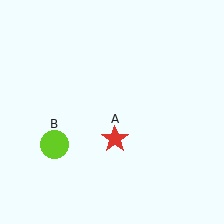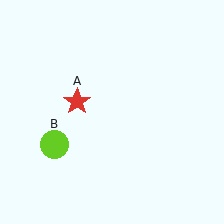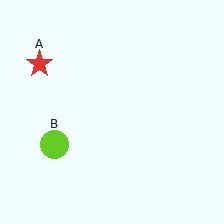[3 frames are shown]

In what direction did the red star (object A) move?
The red star (object A) moved up and to the left.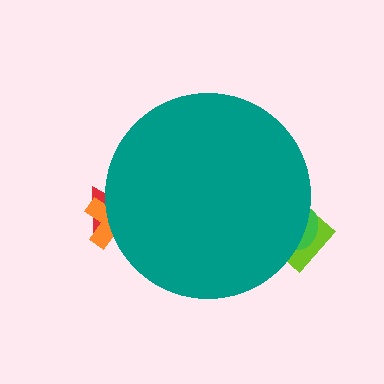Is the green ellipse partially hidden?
Yes, the green ellipse is partially hidden behind the teal circle.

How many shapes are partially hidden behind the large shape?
4 shapes are partially hidden.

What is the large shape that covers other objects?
A teal circle.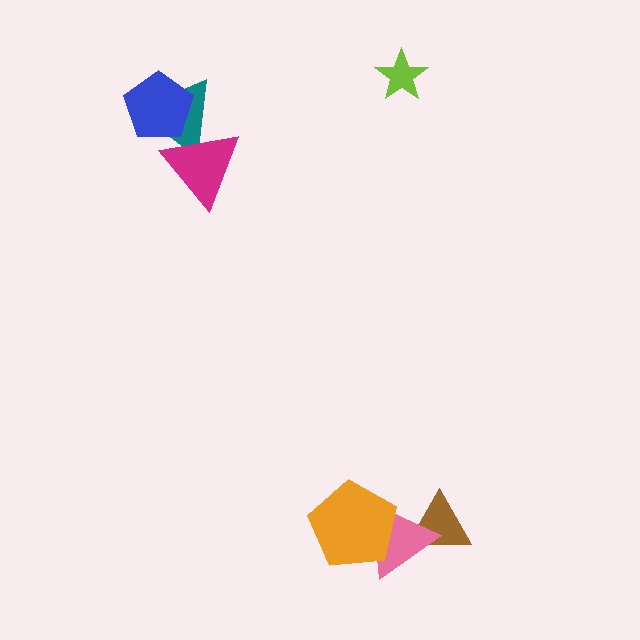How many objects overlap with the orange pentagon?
1 object overlaps with the orange pentagon.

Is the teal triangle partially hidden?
Yes, it is partially covered by another shape.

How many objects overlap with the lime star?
0 objects overlap with the lime star.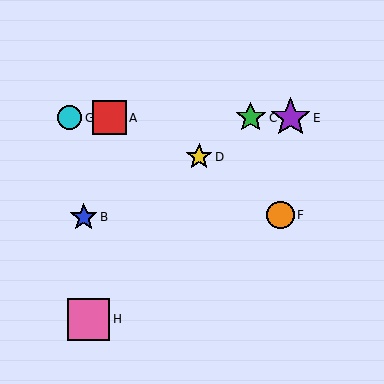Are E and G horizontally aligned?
Yes, both are at y≈118.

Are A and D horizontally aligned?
No, A is at y≈118 and D is at y≈157.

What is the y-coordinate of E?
Object E is at y≈118.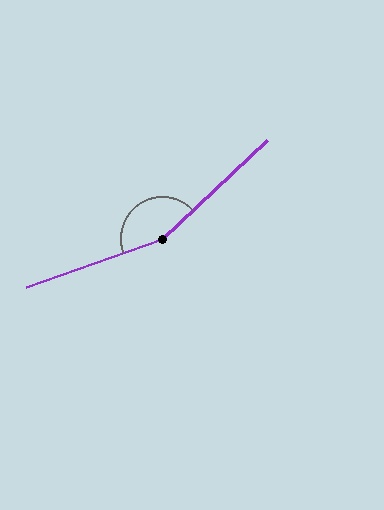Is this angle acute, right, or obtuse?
It is obtuse.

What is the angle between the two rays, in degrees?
Approximately 157 degrees.